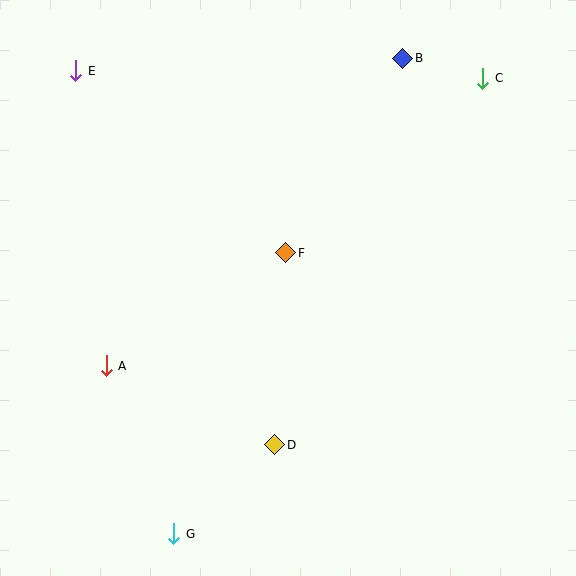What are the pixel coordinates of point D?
Point D is at (275, 445).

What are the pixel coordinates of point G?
Point G is at (174, 534).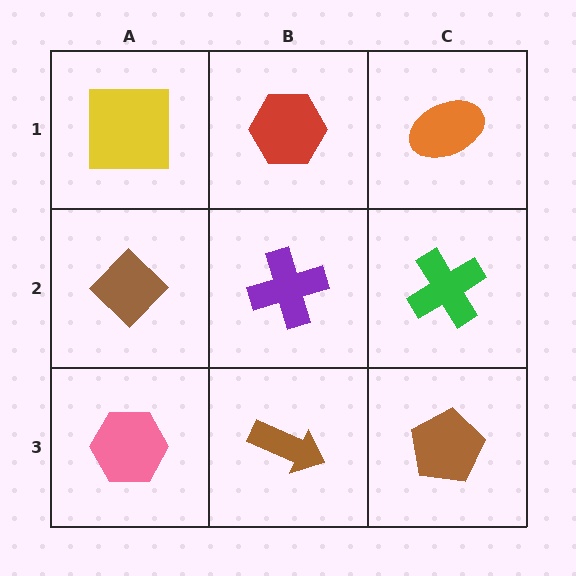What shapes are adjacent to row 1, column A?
A brown diamond (row 2, column A), a red hexagon (row 1, column B).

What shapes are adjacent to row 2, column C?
An orange ellipse (row 1, column C), a brown pentagon (row 3, column C), a purple cross (row 2, column B).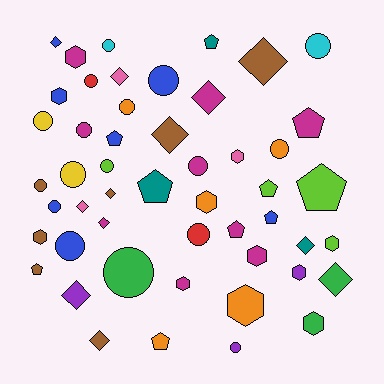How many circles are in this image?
There are 17 circles.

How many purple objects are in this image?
There are 3 purple objects.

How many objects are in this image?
There are 50 objects.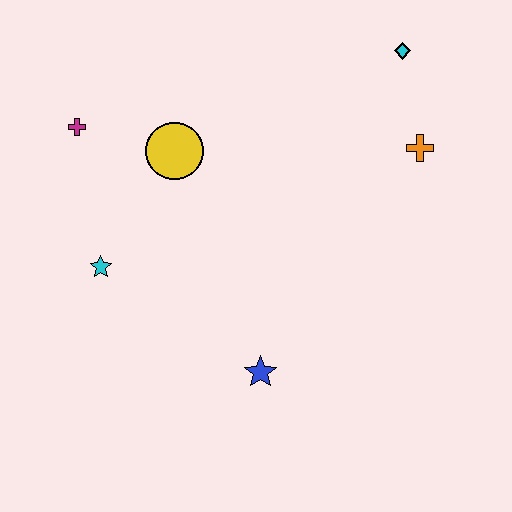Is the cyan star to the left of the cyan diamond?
Yes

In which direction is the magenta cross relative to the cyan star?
The magenta cross is above the cyan star.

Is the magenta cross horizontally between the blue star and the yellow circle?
No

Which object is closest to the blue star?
The cyan star is closest to the blue star.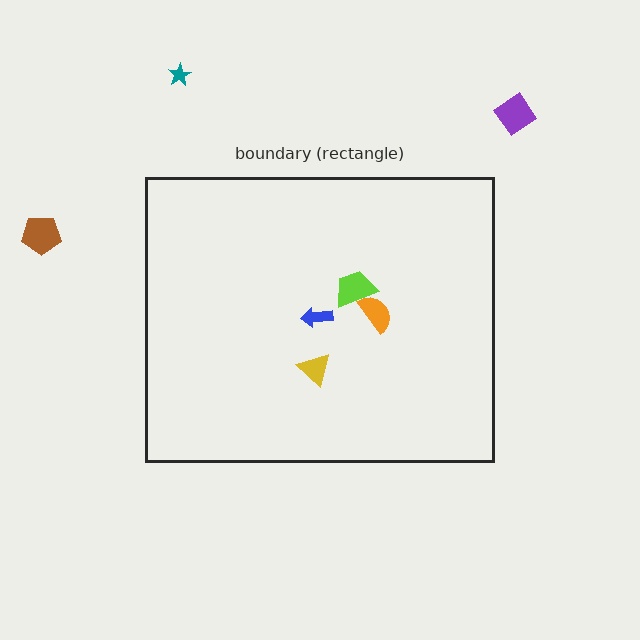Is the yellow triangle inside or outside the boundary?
Inside.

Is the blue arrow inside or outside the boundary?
Inside.